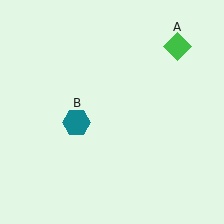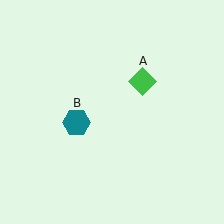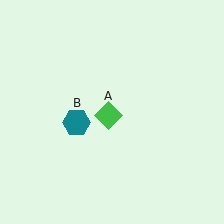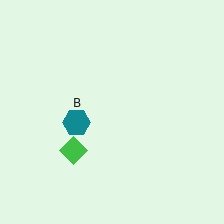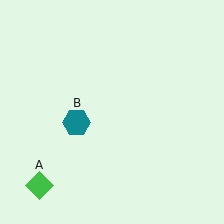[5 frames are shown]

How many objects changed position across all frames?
1 object changed position: green diamond (object A).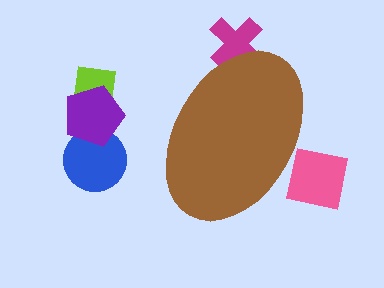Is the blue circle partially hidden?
No, the blue circle is fully visible.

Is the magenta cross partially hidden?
Yes, the magenta cross is partially hidden behind the brown ellipse.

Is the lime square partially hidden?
No, the lime square is fully visible.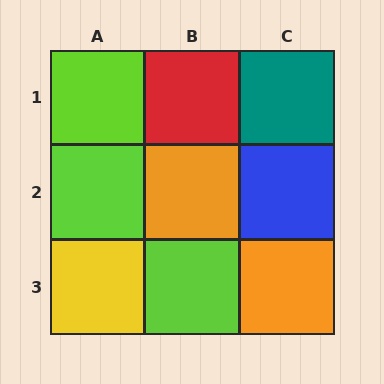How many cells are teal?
1 cell is teal.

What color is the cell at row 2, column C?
Blue.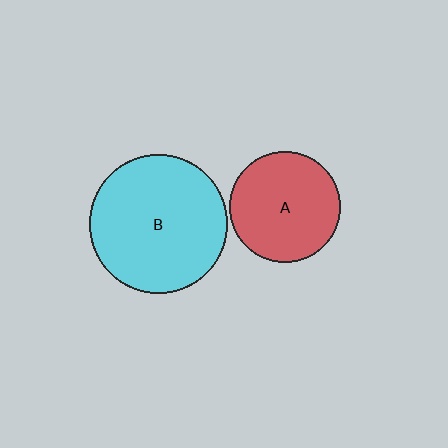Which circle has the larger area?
Circle B (cyan).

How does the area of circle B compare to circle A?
Approximately 1.6 times.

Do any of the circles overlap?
No, none of the circles overlap.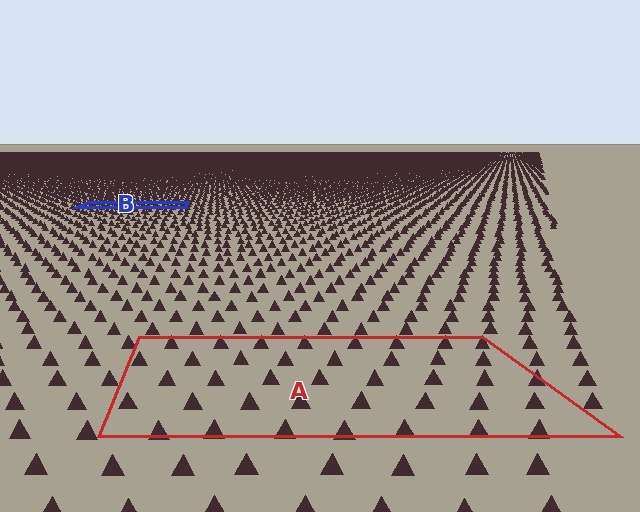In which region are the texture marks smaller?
The texture marks are smaller in region B, because it is farther away.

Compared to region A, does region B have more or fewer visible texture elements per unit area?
Region B has more texture elements per unit area — they are packed more densely because it is farther away.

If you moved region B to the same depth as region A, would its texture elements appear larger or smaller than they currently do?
They would appear larger. At a closer depth, the same texture elements are projected at a bigger on-screen size.